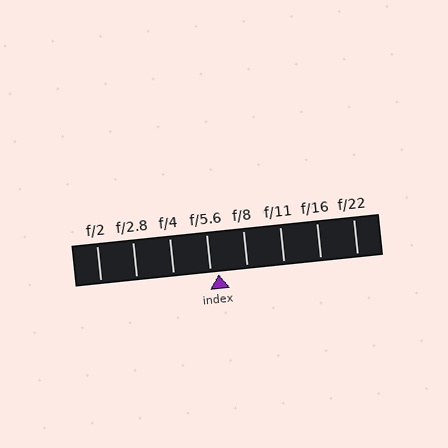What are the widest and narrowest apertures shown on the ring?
The widest aperture shown is f/2 and the narrowest is f/22.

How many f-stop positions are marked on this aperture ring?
There are 8 f-stop positions marked.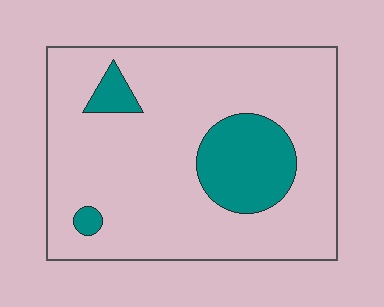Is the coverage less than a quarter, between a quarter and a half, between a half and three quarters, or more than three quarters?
Less than a quarter.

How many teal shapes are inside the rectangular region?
3.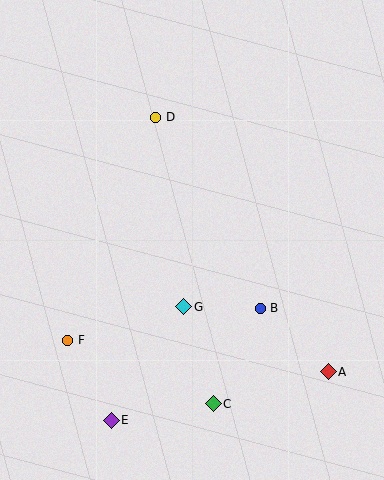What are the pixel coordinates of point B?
Point B is at (260, 308).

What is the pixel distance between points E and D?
The distance between E and D is 306 pixels.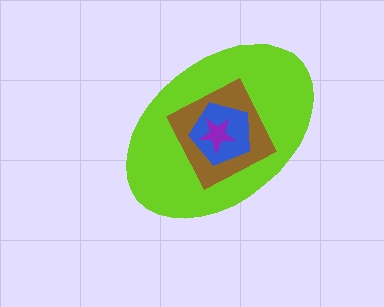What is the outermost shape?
The lime ellipse.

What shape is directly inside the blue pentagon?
The purple star.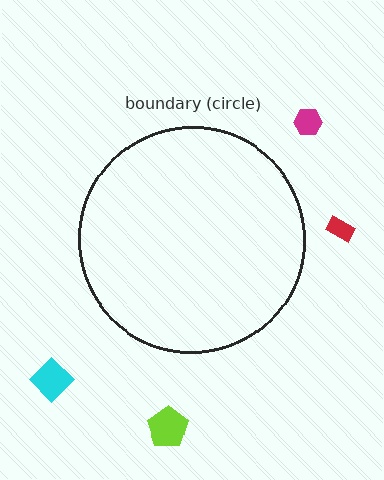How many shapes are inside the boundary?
0 inside, 4 outside.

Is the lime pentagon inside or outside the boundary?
Outside.